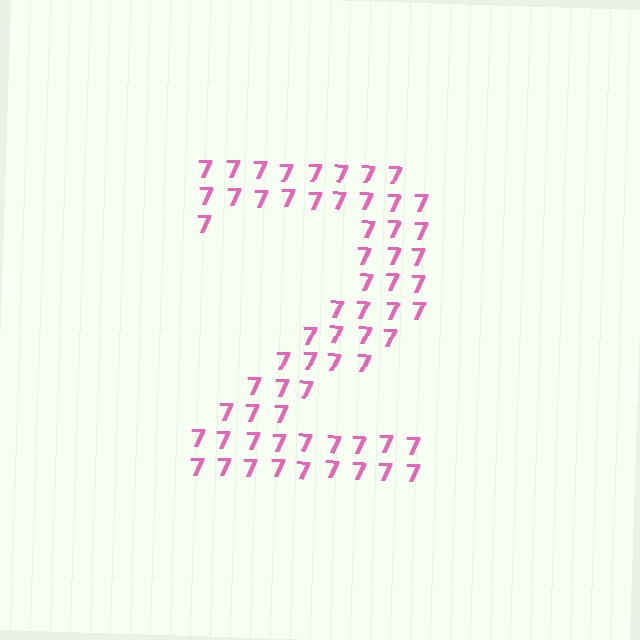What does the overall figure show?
The overall figure shows the digit 2.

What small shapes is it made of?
It is made of small digit 7's.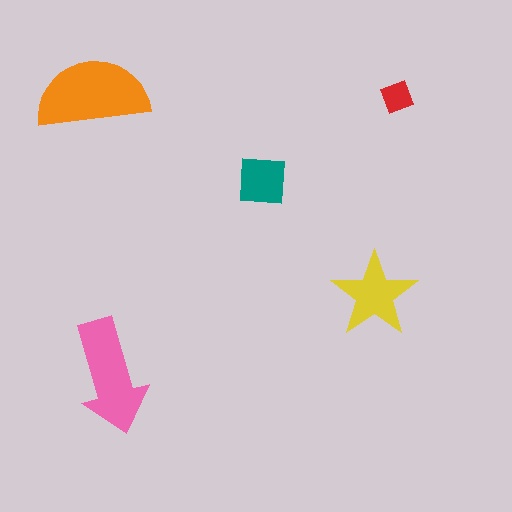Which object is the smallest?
The red diamond.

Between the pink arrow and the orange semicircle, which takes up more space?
The orange semicircle.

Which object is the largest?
The orange semicircle.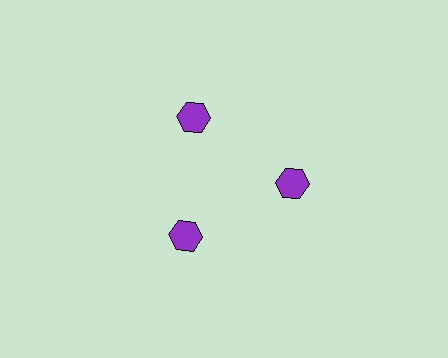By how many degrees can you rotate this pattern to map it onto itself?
The pattern maps onto itself every 120 degrees of rotation.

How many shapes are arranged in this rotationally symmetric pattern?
There are 3 shapes, arranged in 3 groups of 1.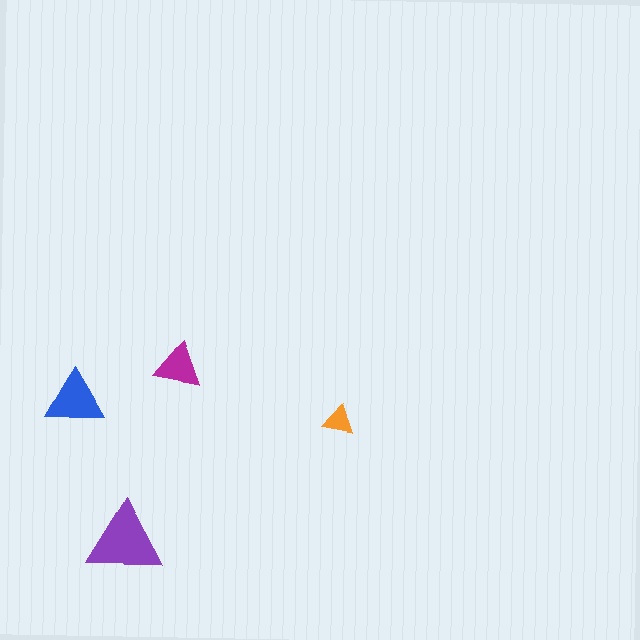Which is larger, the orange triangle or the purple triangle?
The purple one.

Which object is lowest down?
The purple triangle is bottommost.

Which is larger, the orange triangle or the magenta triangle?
The magenta one.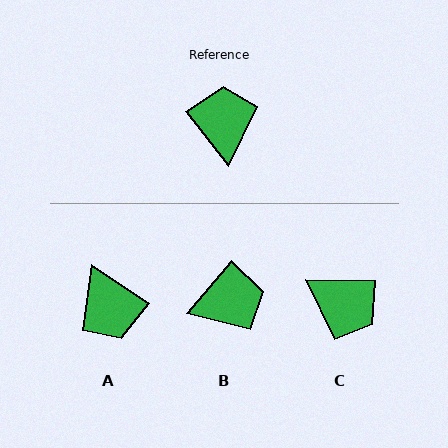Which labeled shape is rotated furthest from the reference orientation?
A, about 162 degrees away.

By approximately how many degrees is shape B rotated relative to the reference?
Approximately 78 degrees clockwise.